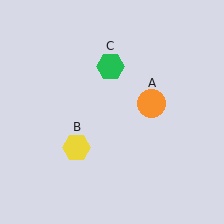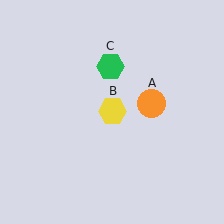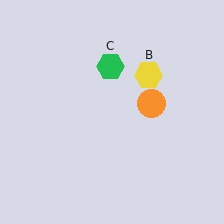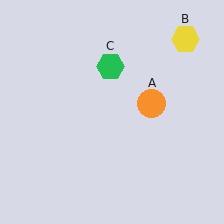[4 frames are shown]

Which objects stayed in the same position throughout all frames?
Orange circle (object A) and green hexagon (object C) remained stationary.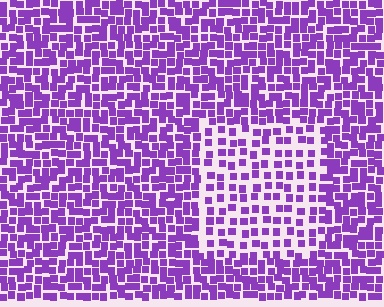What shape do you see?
I see a rectangle.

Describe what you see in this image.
The image contains small purple elements arranged at two different densities. A rectangle-shaped region is visible where the elements are less densely packed than the surrounding area.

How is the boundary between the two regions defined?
The boundary is defined by a change in element density (approximately 1.9x ratio). All elements are the same color, size, and shape.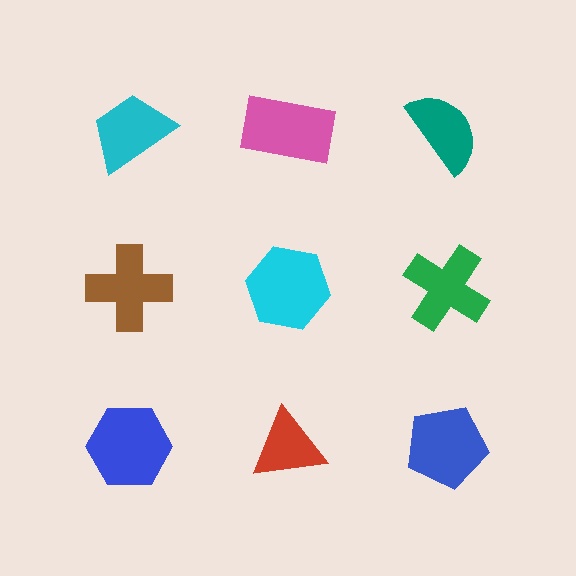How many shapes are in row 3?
3 shapes.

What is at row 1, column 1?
A cyan trapezoid.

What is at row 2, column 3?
A green cross.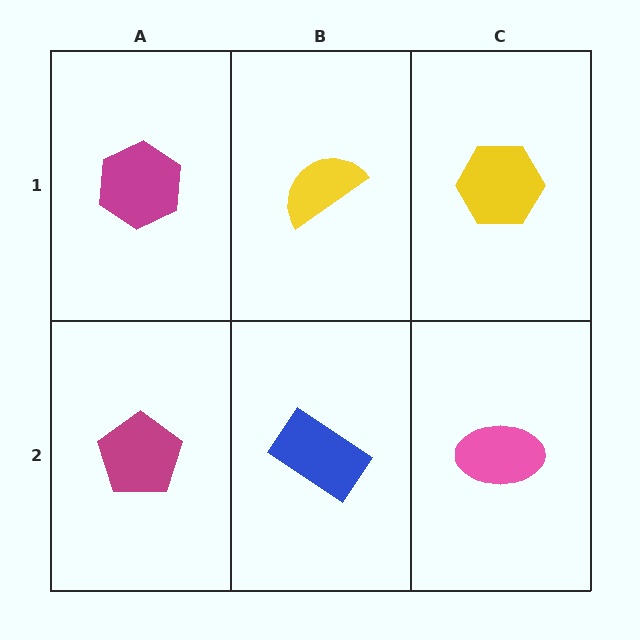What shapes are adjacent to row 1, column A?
A magenta pentagon (row 2, column A), a yellow semicircle (row 1, column B).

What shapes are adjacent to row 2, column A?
A magenta hexagon (row 1, column A), a blue rectangle (row 2, column B).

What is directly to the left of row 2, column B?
A magenta pentagon.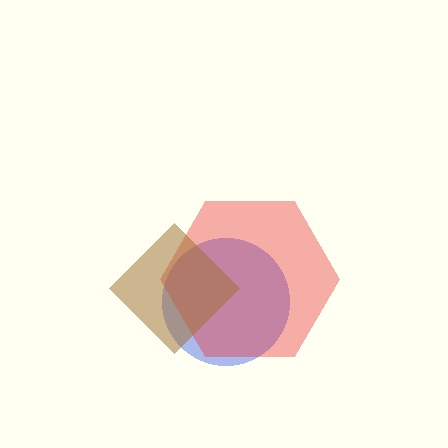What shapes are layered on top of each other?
The layered shapes are: a blue circle, a red hexagon, a brown diamond.